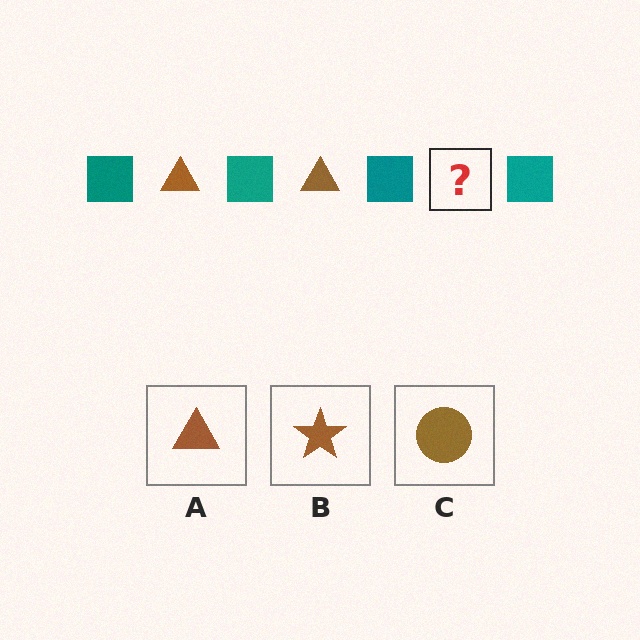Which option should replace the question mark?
Option A.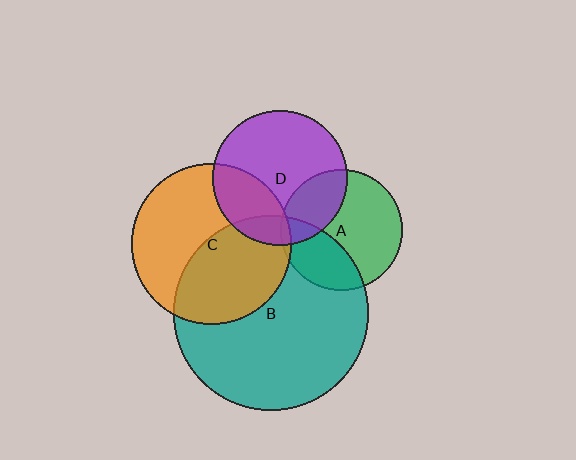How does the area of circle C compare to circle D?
Approximately 1.4 times.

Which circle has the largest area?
Circle B (teal).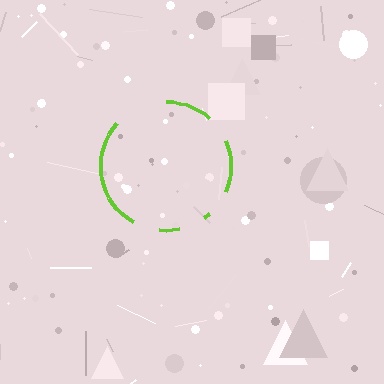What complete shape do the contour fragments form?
The contour fragments form a circle.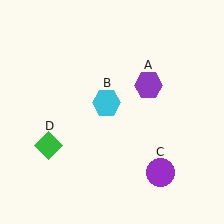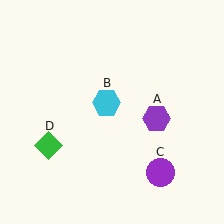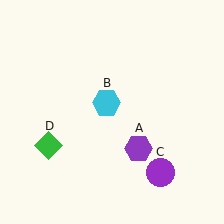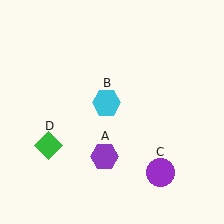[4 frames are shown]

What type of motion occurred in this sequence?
The purple hexagon (object A) rotated clockwise around the center of the scene.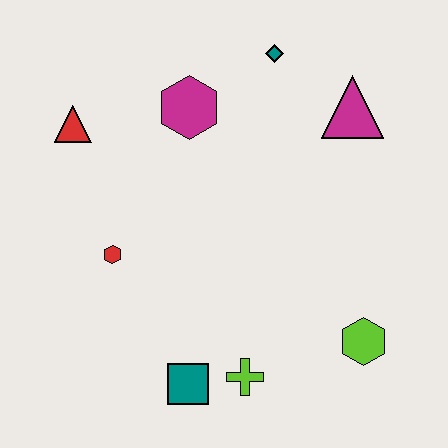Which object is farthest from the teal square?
The teal diamond is farthest from the teal square.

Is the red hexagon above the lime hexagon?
Yes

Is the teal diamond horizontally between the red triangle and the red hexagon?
No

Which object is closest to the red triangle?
The magenta hexagon is closest to the red triangle.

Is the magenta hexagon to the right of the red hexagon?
Yes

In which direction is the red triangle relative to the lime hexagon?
The red triangle is to the left of the lime hexagon.